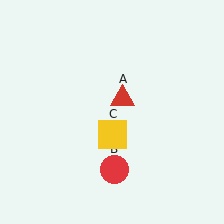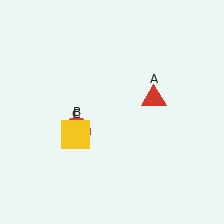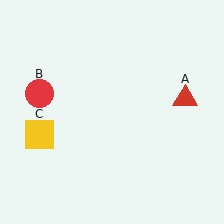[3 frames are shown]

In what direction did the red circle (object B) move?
The red circle (object B) moved up and to the left.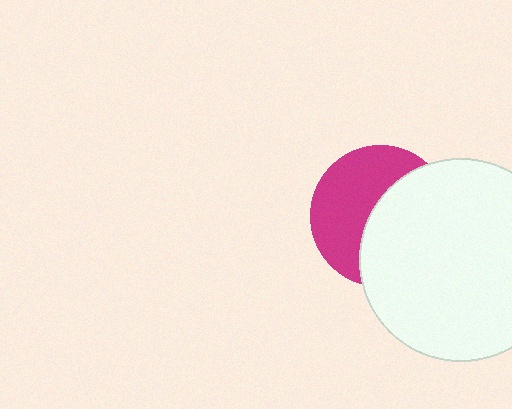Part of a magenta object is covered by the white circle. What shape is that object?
It is a circle.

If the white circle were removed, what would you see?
You would see the complete magenta circle.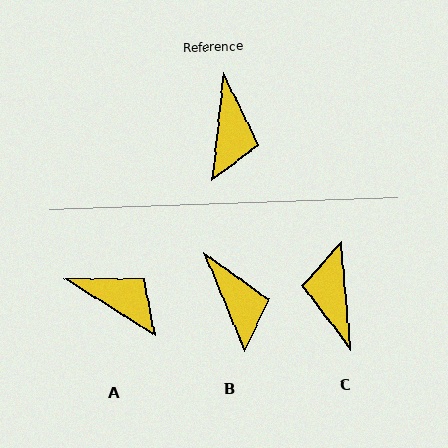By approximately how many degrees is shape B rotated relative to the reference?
Approximately 28 degrees counter-clockwise.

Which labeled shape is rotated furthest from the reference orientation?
C, about 169 degrees away.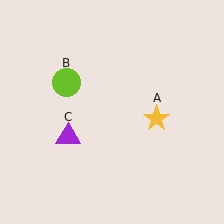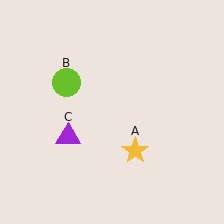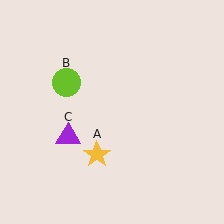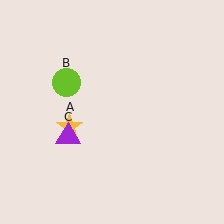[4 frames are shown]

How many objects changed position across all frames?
1 object changed position: yellow star (object A).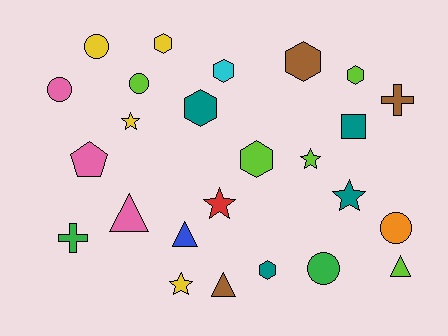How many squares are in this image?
There is 1 square.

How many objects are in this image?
There are 25 objects.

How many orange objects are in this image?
There is 1 orange object.